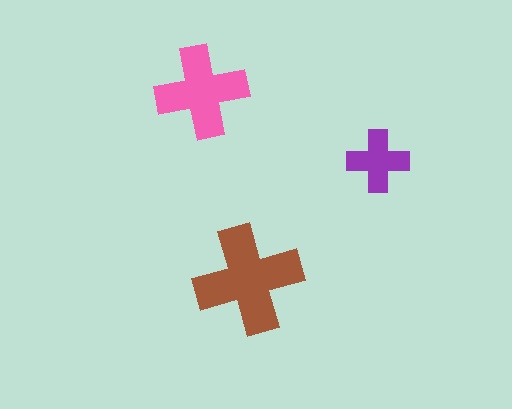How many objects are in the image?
There are 3 objects in the image.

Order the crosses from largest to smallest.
the brown one, the pink one, the purple one.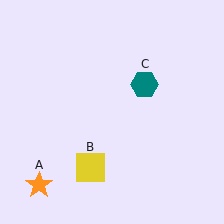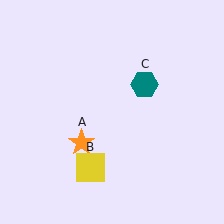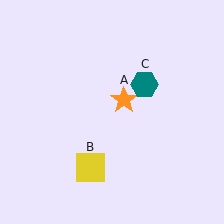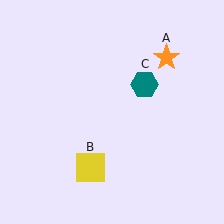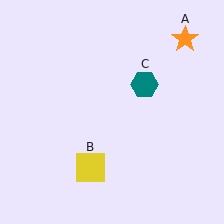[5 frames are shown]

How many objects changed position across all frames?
1 object changed position: orange star (object A).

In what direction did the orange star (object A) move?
The orange star (object A) moved up and to the right.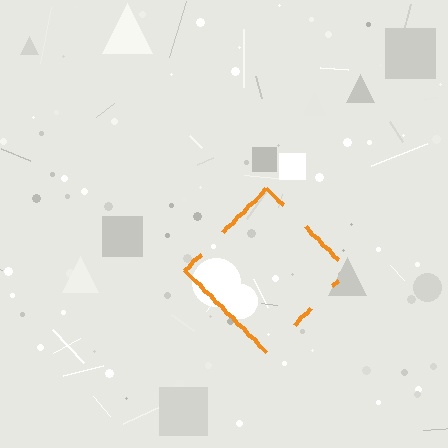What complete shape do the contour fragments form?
The contour fragments form a diamond.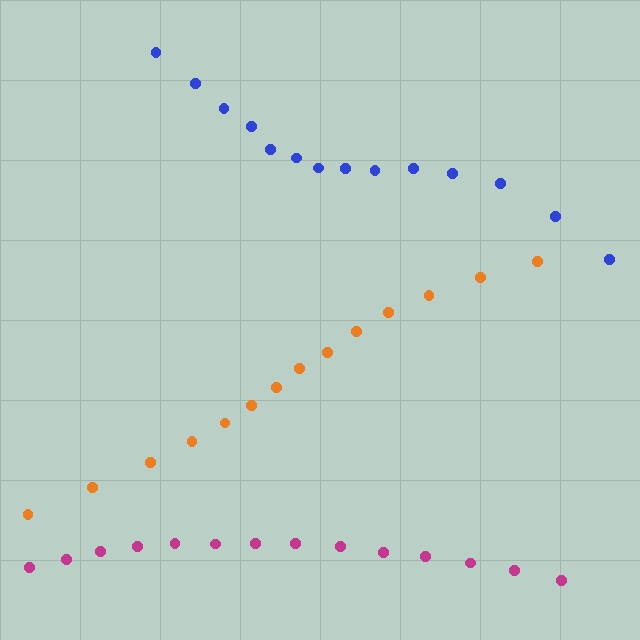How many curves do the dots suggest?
There are 3 distinct paths.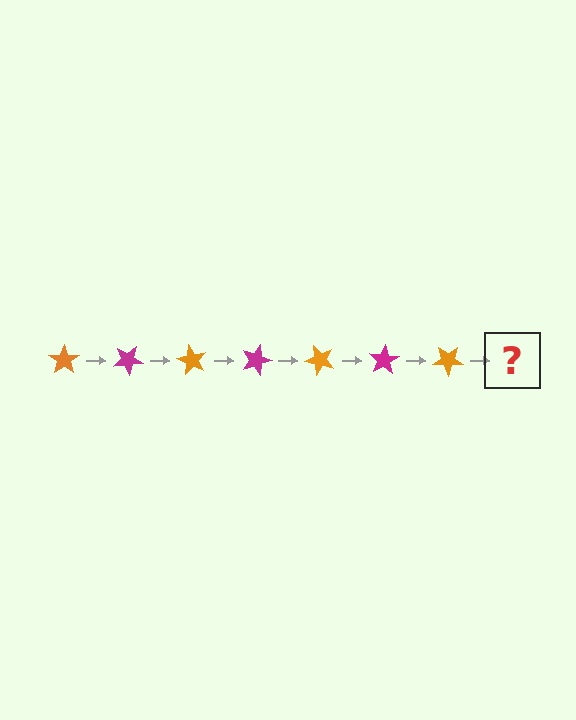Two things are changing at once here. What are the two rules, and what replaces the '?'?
The two rules are that it rotates 30 degrees each step and the color cycles through orange and magenta. The '?' should be a magenta star, rotated 210 degrees from the start.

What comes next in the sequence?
The next element should be a magenta star, rotated 210 degrees from the start.